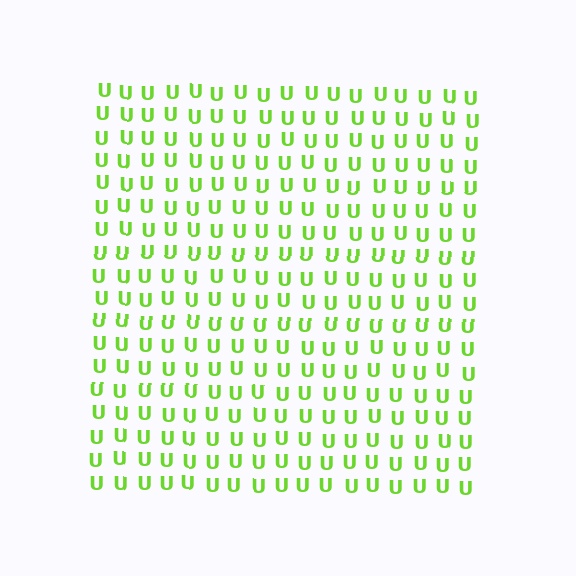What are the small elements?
The small elements are letter U's.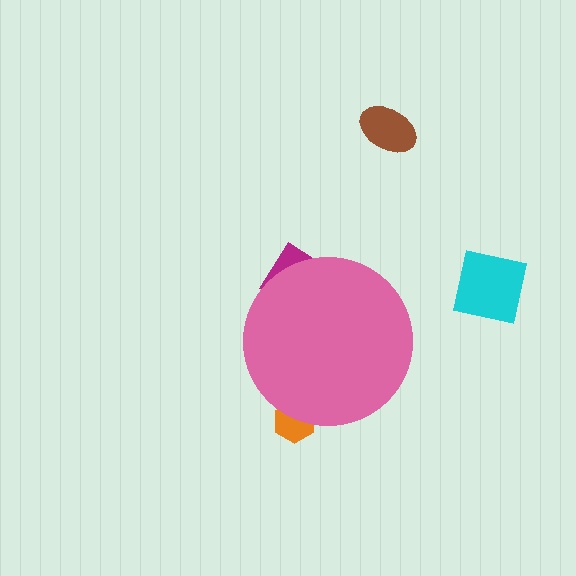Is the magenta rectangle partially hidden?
Yes, the magenta rectangle is partially hidden behind the pink circle.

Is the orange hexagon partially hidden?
Yes, the orange hexagon is partially hidden behind the pink circle.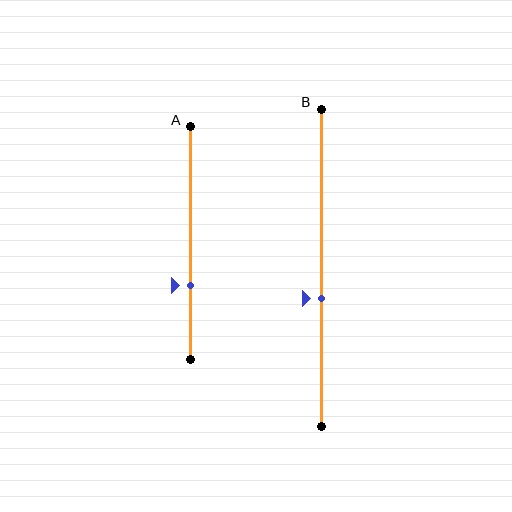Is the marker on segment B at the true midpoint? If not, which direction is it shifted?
No, the marker on segment B is shifted downward by about 10% of the segment length.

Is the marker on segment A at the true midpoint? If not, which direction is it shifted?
No, the marker on segment A is shifted downward by about 18% of the segment length.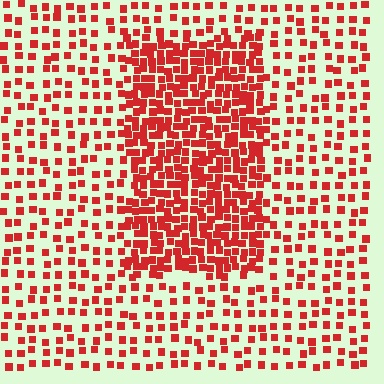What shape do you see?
I see a rectangle.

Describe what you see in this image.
The image contains small red elements arranged at two different densities. A rectangle-shaped region is visible where the elements are more densely packed than the surrounding area.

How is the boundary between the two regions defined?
The boundary is defined by a change in element density (approximately 2.4x ratio). All elements are the same color, size, and shape.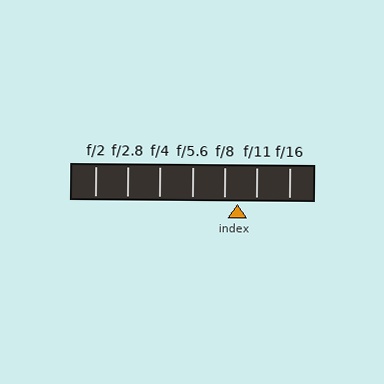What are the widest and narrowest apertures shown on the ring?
The widest aperture shown is f/2 and the narrowest is f/16.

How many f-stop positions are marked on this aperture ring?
There are 7 f-stop positions marked.